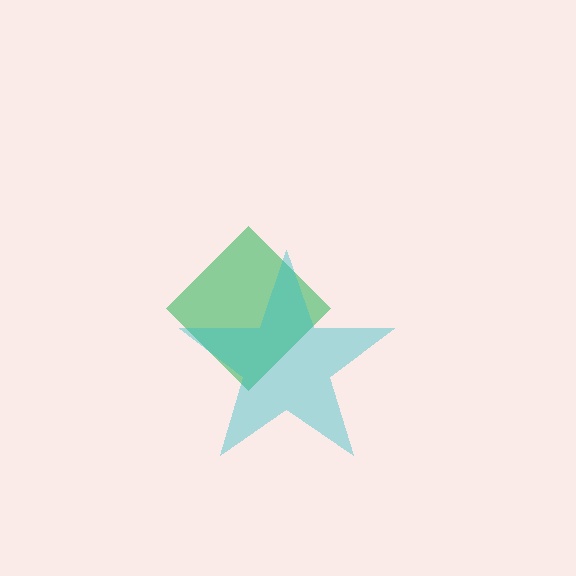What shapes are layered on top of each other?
The layered shapes are: a green diamond, a cyan star.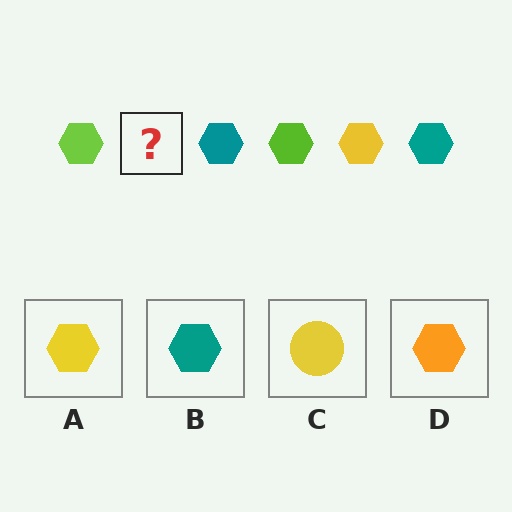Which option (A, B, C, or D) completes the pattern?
A.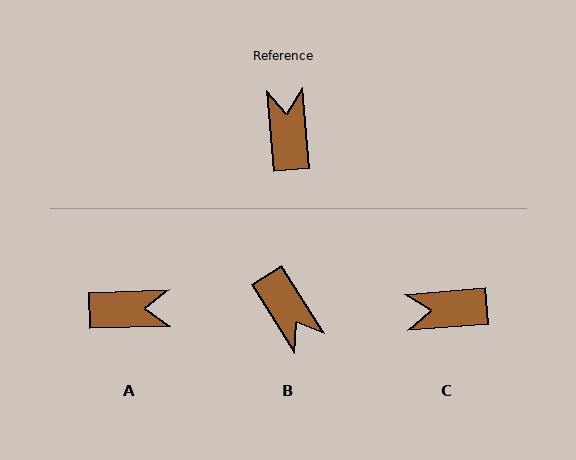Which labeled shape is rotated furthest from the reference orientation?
B, about 153 degrees away.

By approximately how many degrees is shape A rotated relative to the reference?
Approximately 93 degrees clockwise.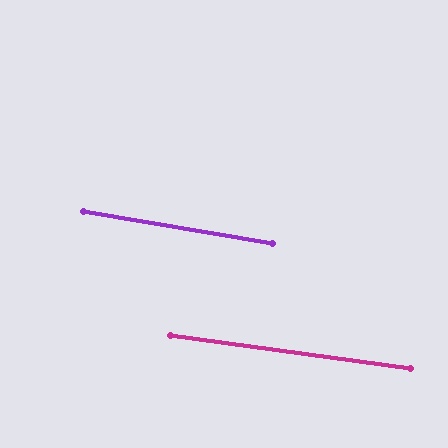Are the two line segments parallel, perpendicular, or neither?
Parallel — their directions differ by only 1.9°.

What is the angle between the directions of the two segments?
Approximately 2 degrees.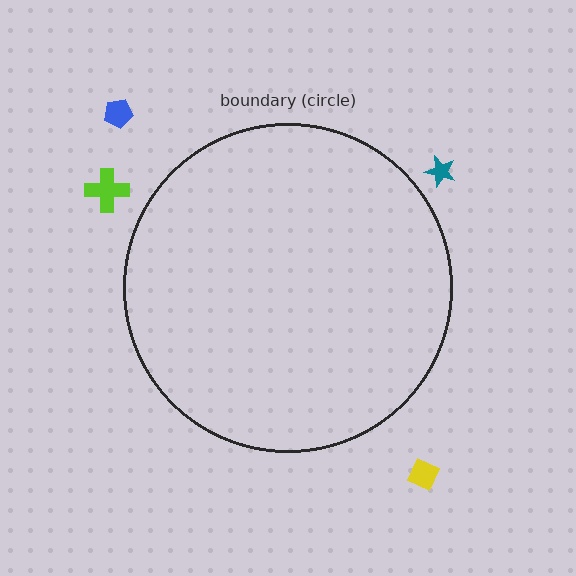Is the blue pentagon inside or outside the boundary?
Outside.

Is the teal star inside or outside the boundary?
Outside.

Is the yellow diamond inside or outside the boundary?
Outside.